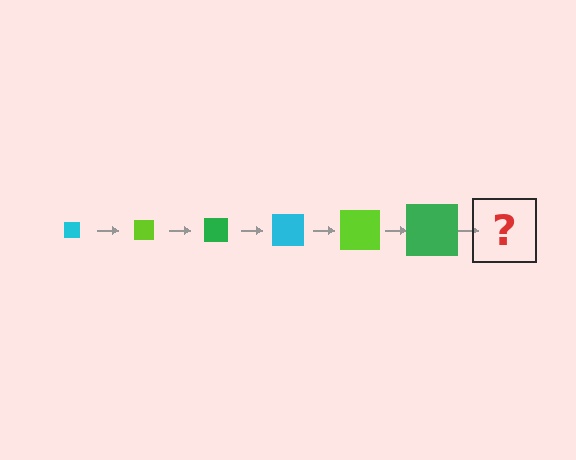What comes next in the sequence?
The next element should be a cyan square, larger than the previous one.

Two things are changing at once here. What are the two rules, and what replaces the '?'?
The two rules are that the square grows larger each step and the color cycles through cyan, lime, and green. The '?' should be a cyan square, larger than the previous one.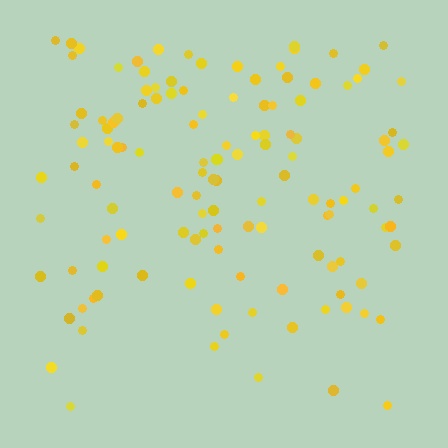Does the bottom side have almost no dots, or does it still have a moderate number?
Still a moderate number, just noticeably fewer than the top.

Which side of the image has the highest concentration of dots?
The top.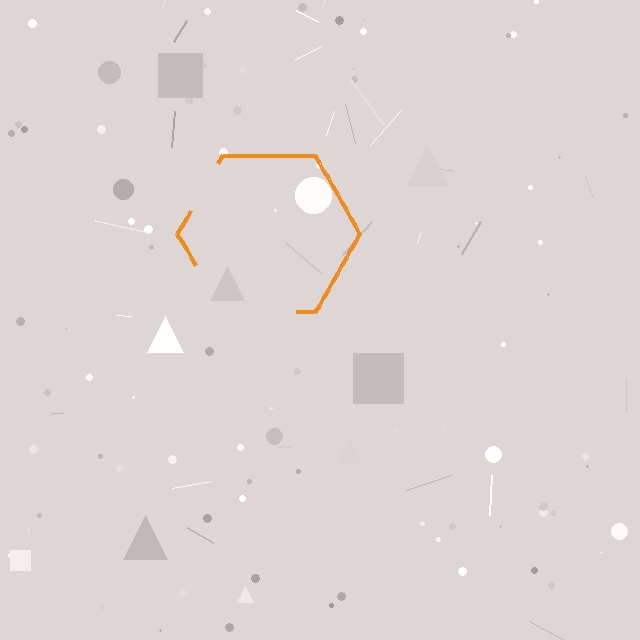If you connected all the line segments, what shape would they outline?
They would outline a hexagon.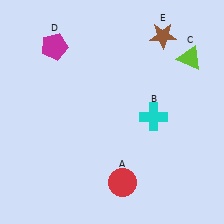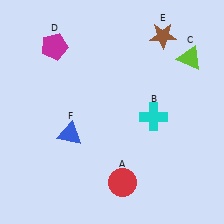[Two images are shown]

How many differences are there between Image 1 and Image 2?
There is 1 difference between the two images.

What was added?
A blue triangle (F) was added in Image 2.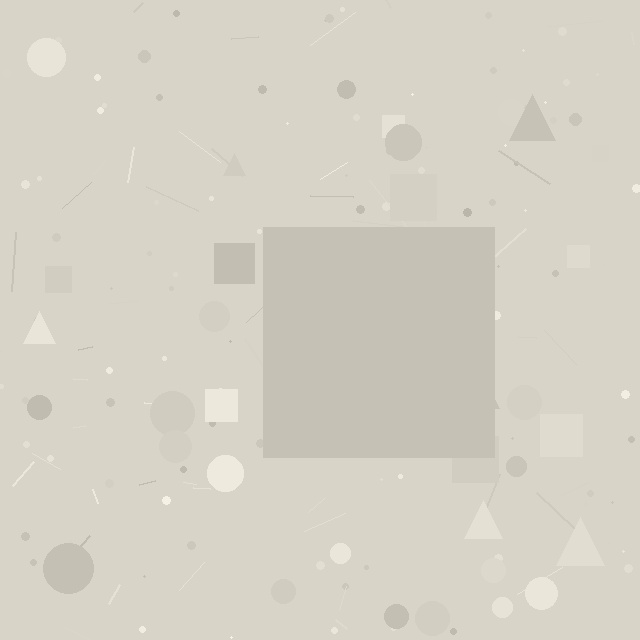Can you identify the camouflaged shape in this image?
The camouflaged shape is a square.